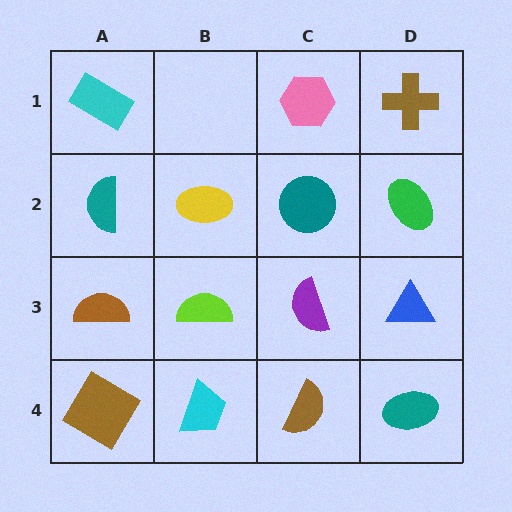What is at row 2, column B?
A yellow ellipse.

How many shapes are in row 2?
4 shapes.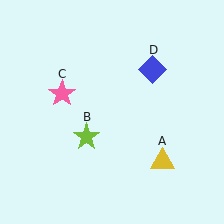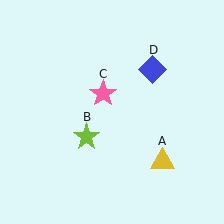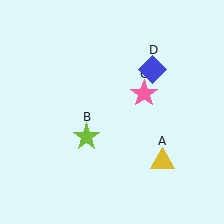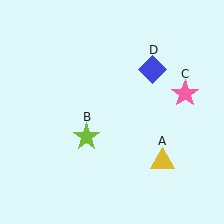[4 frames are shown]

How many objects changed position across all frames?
1 object changed position: pink star (object C).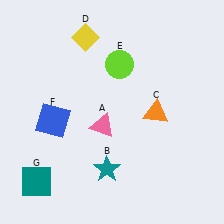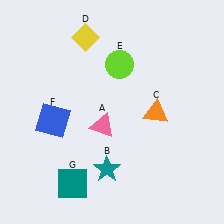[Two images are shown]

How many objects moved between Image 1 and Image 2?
1 object moved between the two images.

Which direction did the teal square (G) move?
The teal square (G) moved right.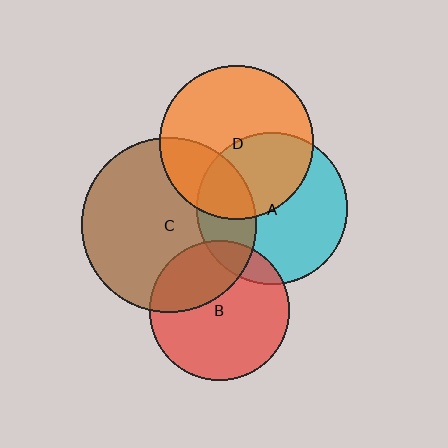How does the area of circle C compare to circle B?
Approximately 1.6 times.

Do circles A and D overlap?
Yes.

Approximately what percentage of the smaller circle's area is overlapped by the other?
Approximately 40%.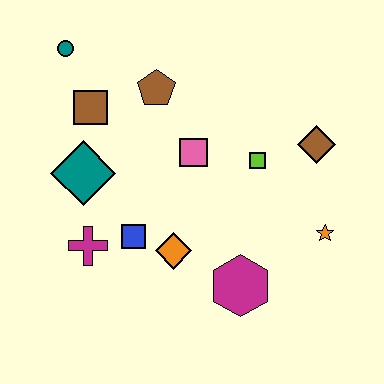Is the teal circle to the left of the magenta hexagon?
Yes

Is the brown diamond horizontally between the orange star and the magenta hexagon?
Yes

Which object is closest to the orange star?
The brown diamond is closest to the orange star.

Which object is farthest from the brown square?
The orange star is farthest from the brown square.